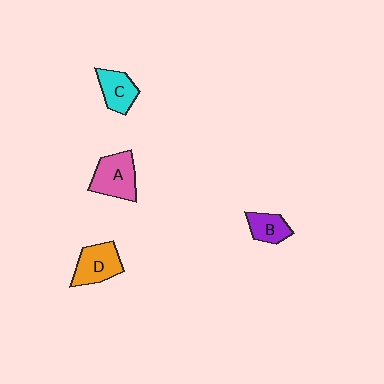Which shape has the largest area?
Shape A (pink).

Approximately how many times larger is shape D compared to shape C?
Approximately 1.2 times.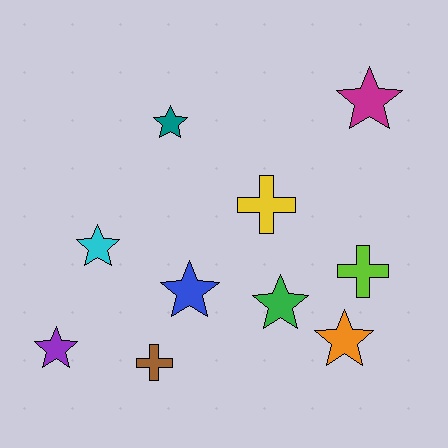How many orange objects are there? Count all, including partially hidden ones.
There is 1 orange object.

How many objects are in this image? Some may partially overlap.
There are 10 objects.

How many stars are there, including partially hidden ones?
There are 7 stars.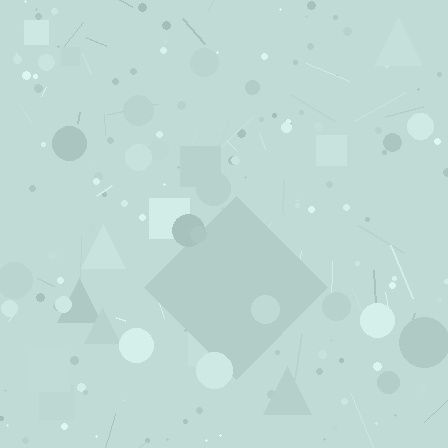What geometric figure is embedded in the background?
A diamond is embedded in the background.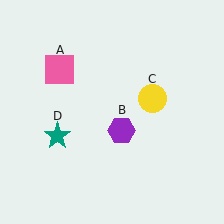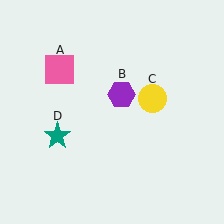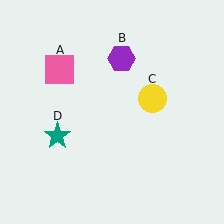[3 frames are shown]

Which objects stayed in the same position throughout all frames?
Pink square (object A) and yellow circle (object C) and teal star (object D) remained stationary.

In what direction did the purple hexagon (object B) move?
The purple hexagon (object B) moved up.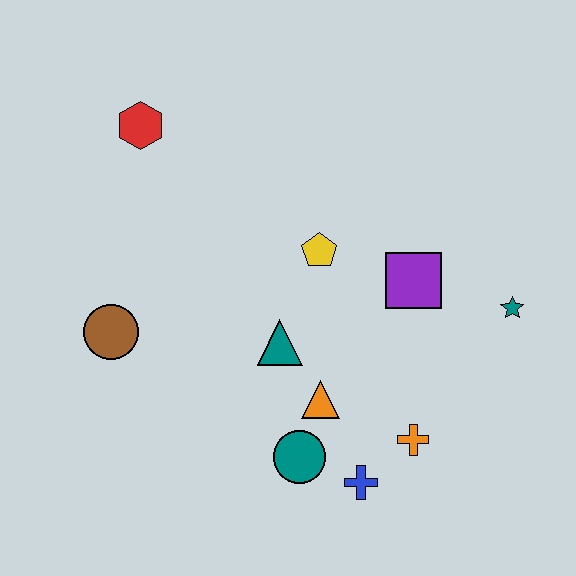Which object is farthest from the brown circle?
The teal star is farthest from the brown circle.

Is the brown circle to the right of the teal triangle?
No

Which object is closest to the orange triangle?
The teal circle is closest to the orange triangle.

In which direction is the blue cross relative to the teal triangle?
The blue cross is below the teal triangle.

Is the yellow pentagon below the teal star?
No